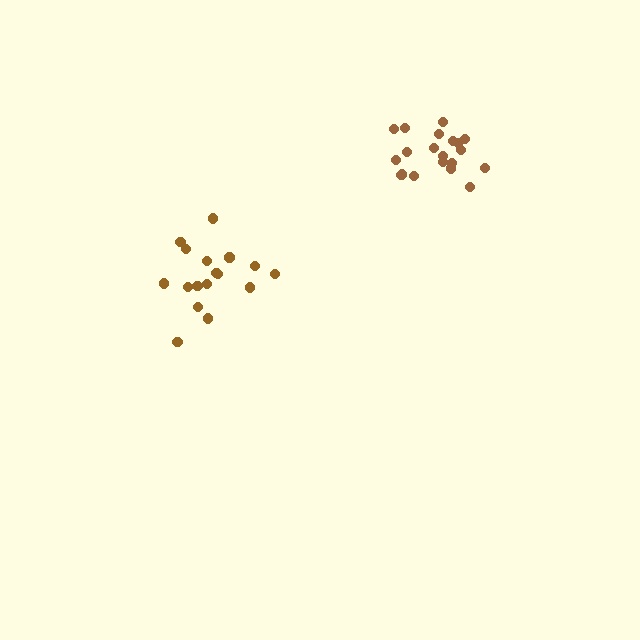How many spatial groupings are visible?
There are 2 spatial groupings.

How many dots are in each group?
Group 1: 20 dots, Group 2: 17 dots (37 total).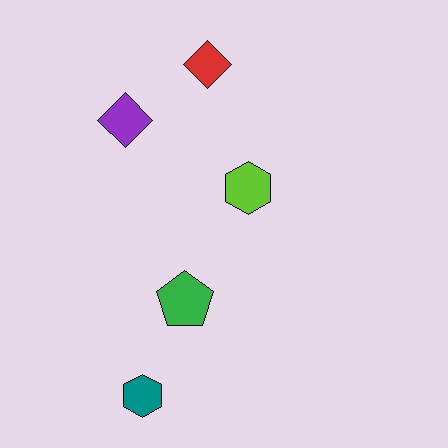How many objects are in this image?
There are 5 objects.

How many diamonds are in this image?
There are 2 diamonds.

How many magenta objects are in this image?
There are no magenta objects.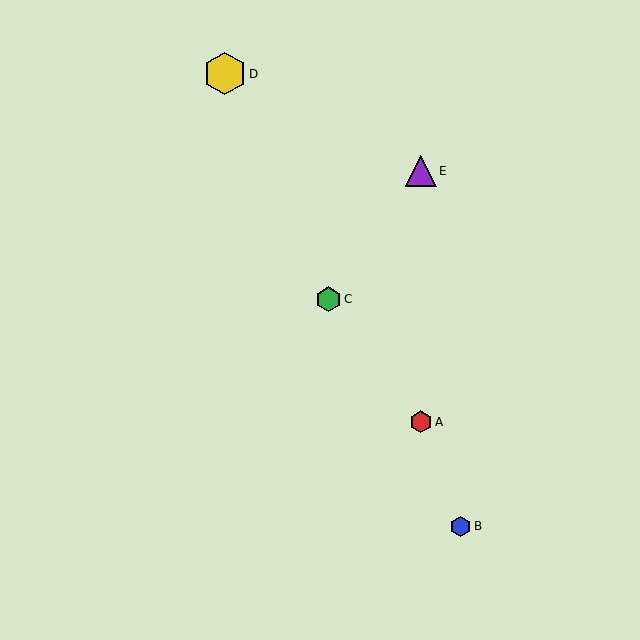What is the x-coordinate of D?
Object D is at x≈225.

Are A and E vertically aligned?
Yes, both are at x≈421.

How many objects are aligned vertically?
2 objects (A, E) are aligned vertically.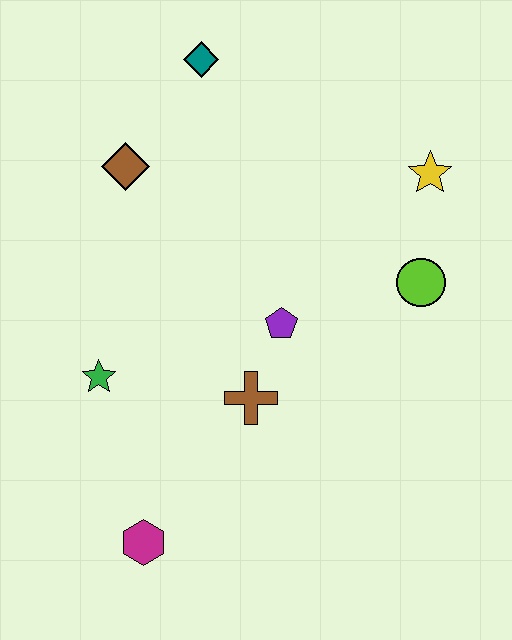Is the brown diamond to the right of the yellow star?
No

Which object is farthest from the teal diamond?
The magenta hexagon is farthest from the teal diamond.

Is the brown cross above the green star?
No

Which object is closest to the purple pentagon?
The brown cross is closest to the purple pentagon.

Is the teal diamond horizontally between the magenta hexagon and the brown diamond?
No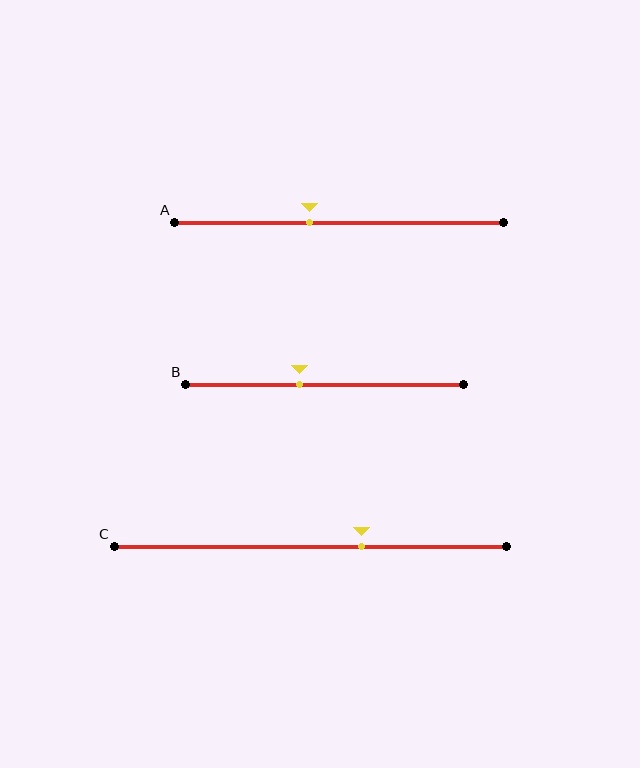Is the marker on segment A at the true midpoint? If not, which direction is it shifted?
No, the marker on segment A is shifted to the left by about 9% of the segment length.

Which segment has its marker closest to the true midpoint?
Segment A has its marker closest to the true midpoint.